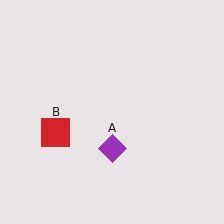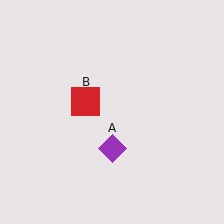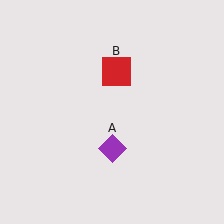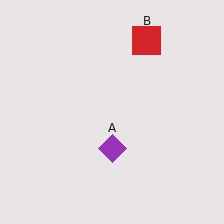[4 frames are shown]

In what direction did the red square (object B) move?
The red square (object B) moved up and to the right.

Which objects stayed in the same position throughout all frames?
Purple diamond (object A) remained stationary.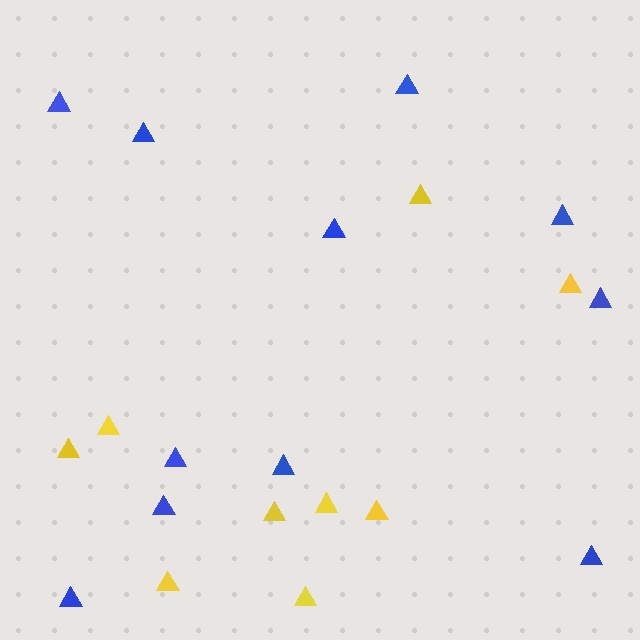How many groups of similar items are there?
There are 2 groups: one group of yellow triangles (9) and one group of blue triangles (11).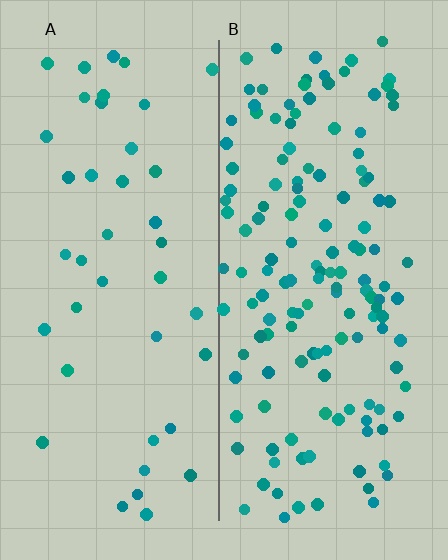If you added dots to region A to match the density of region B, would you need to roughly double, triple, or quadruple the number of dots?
Approximately triple.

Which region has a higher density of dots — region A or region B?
B (the right).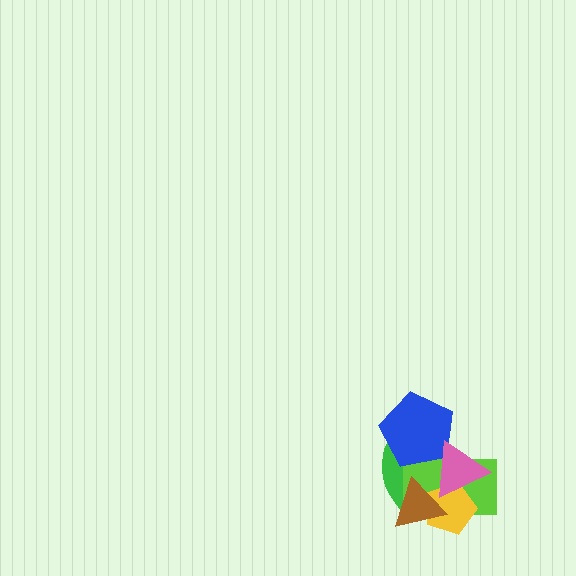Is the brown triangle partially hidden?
Yes, it is partially covered by another shape.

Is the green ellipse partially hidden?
Yes, it is partially covered by another shape.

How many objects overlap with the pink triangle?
5 objects overlap with the pink triangle.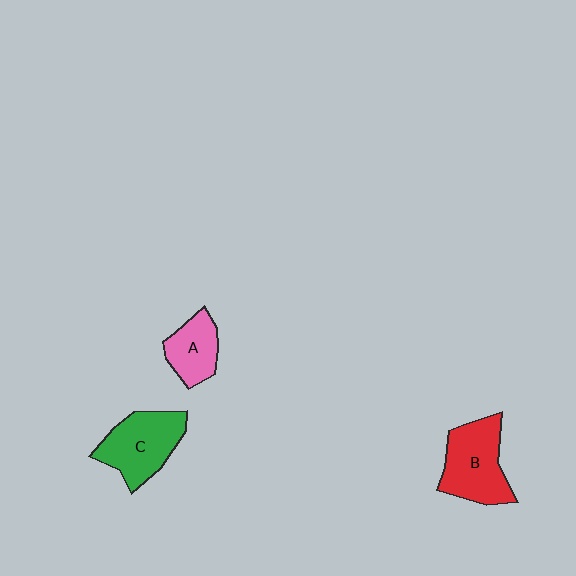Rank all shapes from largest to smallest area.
From largest to smallest: B (red), C (green), A (pink).